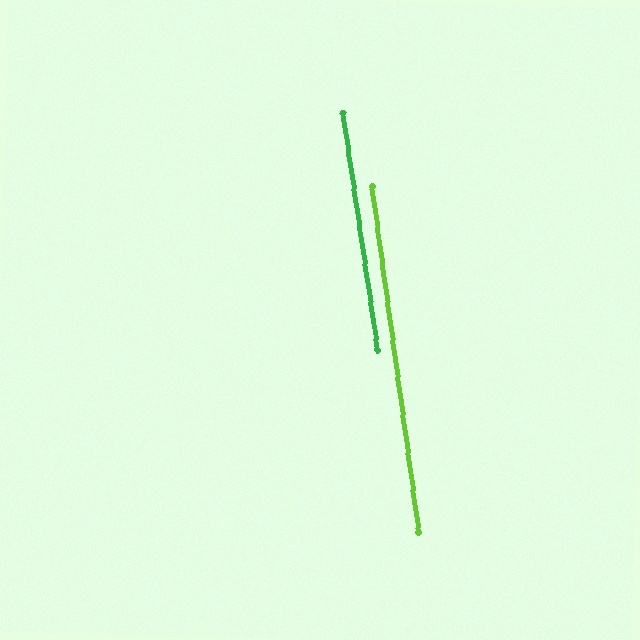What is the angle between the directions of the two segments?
Approximately 1 degree.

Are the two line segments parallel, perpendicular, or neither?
Parallel — their directions differ by only 0.7°.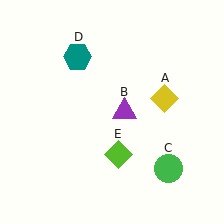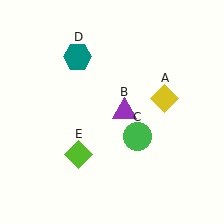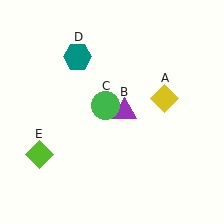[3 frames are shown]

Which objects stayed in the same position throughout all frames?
Yellow diamond (object A) and purple triangle (object B) and teal hexagon (object D) remained stationary.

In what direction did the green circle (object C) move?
The green circle (object C) moved up and to the left.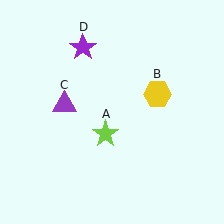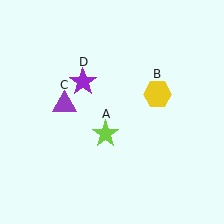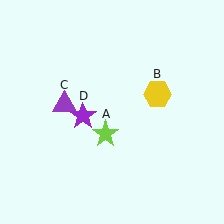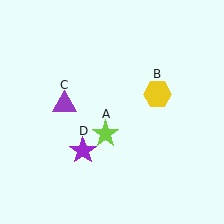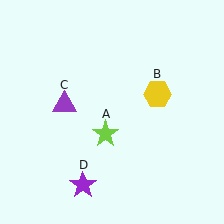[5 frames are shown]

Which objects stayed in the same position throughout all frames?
Lime star (object A) and yellow hexagon (object B) and purple triangle (object C) remained stationary.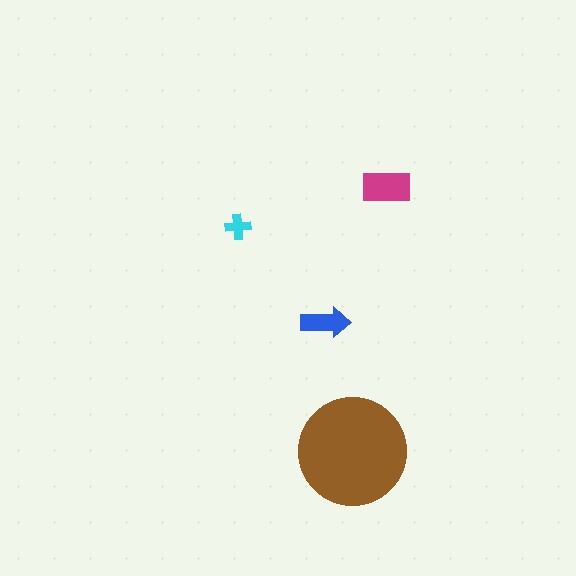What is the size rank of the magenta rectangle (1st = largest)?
2nd.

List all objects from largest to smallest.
The brown circle, the magenta rectangle, the blue arrow, the cyan cross.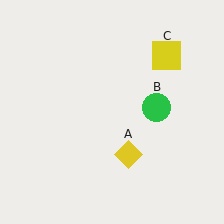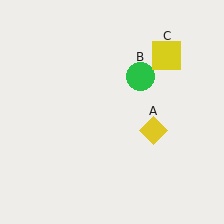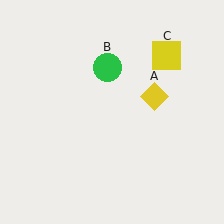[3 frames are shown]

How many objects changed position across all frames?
2 objects changed position: yellow diamond (object A), green circle (object B).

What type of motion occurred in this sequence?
The yellow diamond (object A), green circle (object B) rotated counterclockwise around the center of the scene.